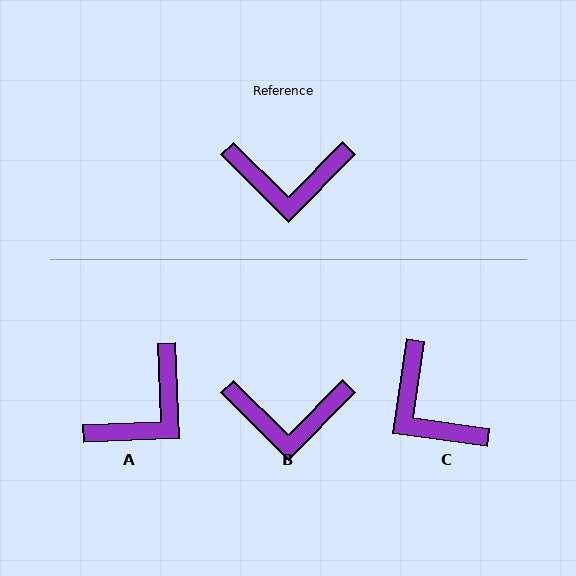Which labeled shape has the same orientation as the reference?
B.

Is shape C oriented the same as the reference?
No, it is off by about 53 degrees.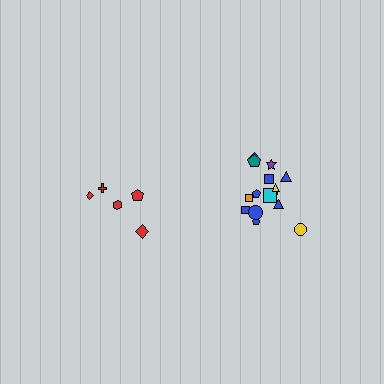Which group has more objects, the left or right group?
The right group.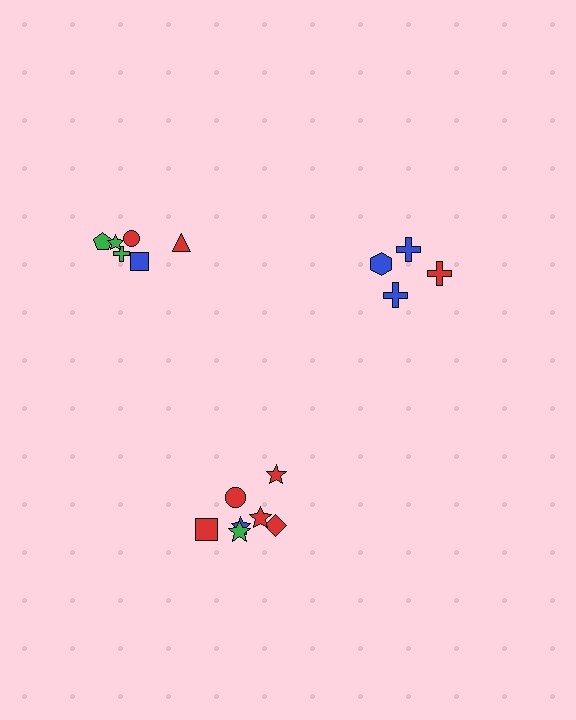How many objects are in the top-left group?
There are 6 objects.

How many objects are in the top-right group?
There are 4 objects.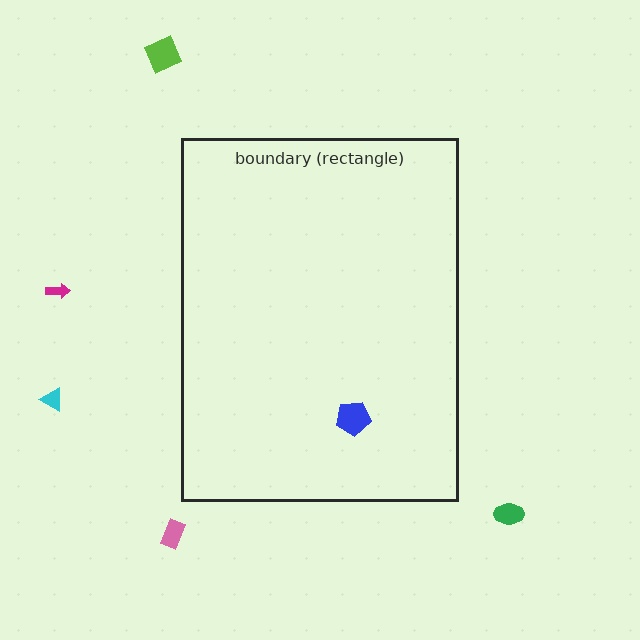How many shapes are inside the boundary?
1 inside, 5 outside.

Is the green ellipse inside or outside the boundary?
Outside.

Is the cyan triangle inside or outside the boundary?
Outside.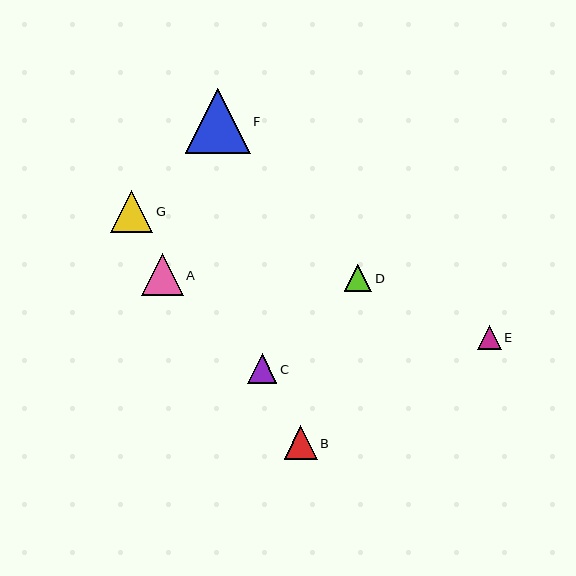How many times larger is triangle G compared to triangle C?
Triangle G is approximately 1.4 times the size of triangle C.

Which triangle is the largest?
Triangle F is the largest with a size of approximately 65 pixels.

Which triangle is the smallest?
Triangle E is the smallest with a size of approximately 24 pixels.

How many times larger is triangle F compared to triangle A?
Triangle F is approximately 1.6 times the size of triangle A.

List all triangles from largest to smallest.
From largest to smallest: F, G, A, B, C, D, E.